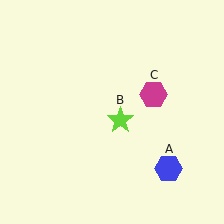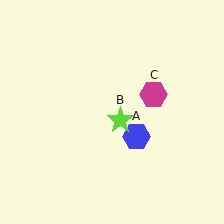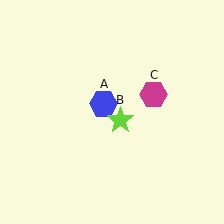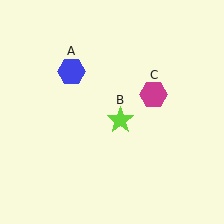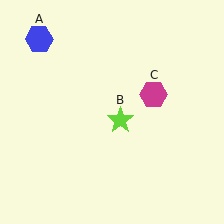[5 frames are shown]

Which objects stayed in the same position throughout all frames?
Lime star (object B) and magenta hexagon (object C) remained stationary.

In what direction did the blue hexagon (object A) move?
The blue hexagon (object A) moved up and to the left.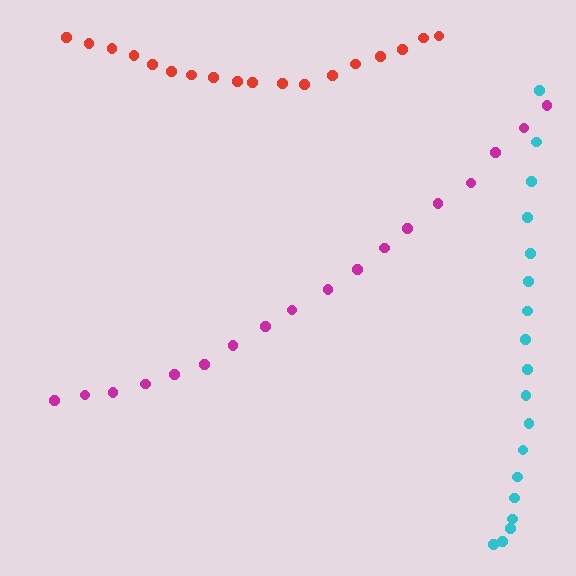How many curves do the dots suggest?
There are 3 distinct paths.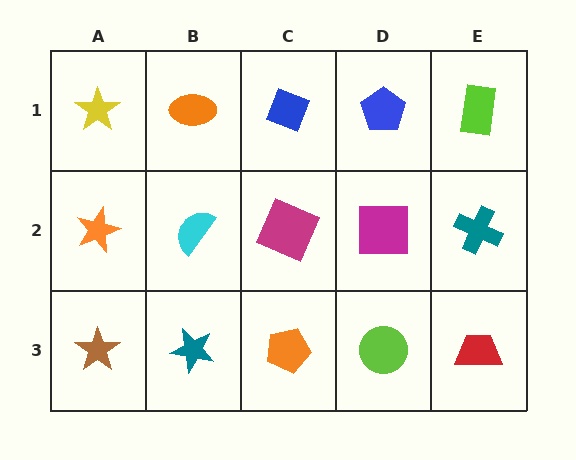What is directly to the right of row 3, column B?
An orange pentagon.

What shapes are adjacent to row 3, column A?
An orange star (row 2, column A), a teal star (row 3, column B).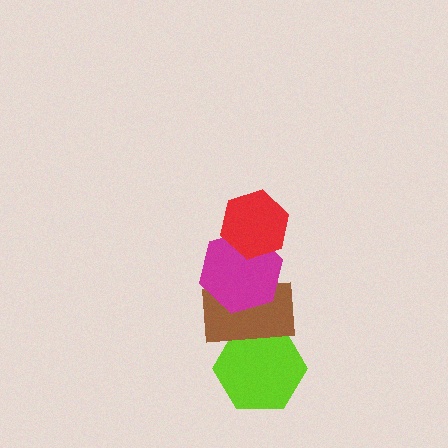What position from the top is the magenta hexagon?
The magenta hexagon is 2nd from the top.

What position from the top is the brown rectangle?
The brown rectangle is 3rd from the top.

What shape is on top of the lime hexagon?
The brown rectangle is on top of the lime hexagon.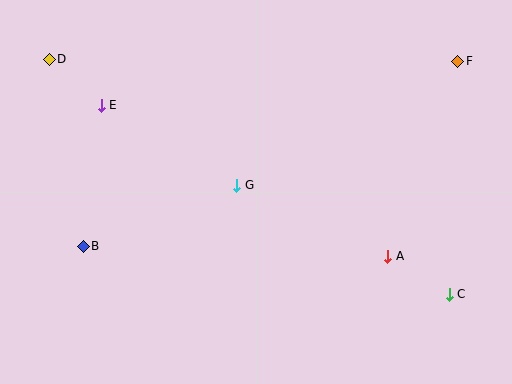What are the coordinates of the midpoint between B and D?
The midpoint between B and D is at (66, 153).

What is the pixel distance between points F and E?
The distance between F and E is 359 pixels.